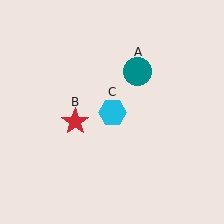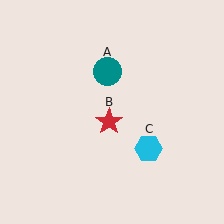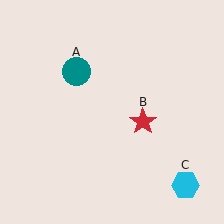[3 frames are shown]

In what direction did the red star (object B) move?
The red star (object B) moved right.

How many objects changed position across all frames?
3 objects changed position: teal circle (object A), red star (object B), cyan hexagon (object C).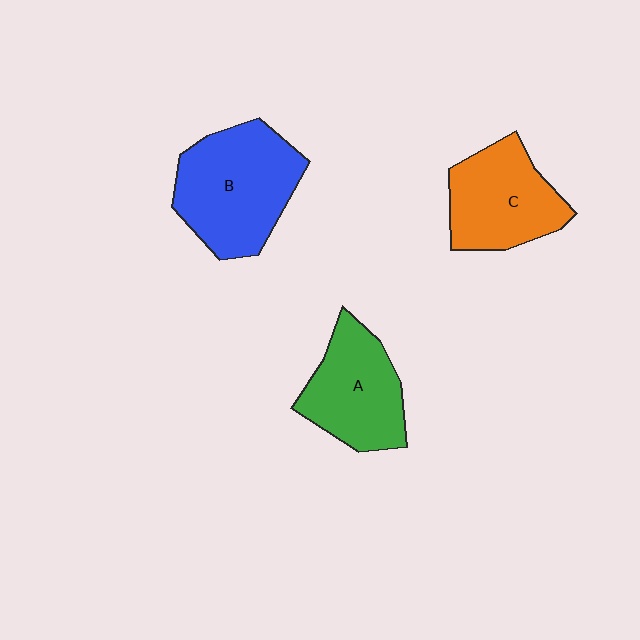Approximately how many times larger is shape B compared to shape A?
Approximately 1.3 times.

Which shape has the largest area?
Shape B (blue).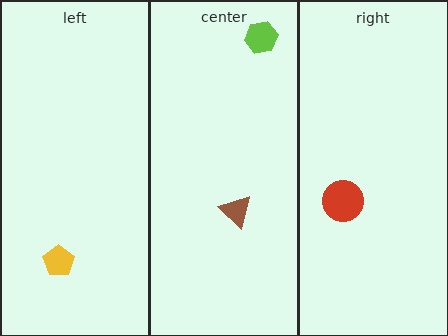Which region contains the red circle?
The right region.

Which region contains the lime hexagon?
The center region.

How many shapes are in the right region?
1.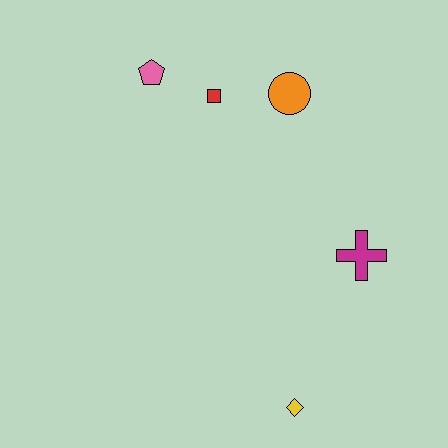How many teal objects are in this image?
There are no teal objects.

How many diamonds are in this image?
There is 1 diamond.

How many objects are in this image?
There are 5 objects.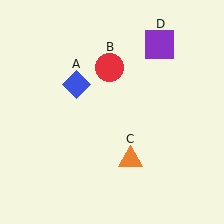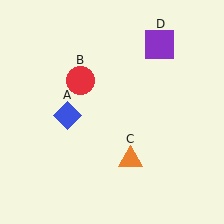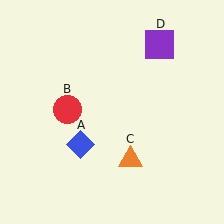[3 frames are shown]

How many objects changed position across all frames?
2 objects changed position: blue diamond (object A), red circle (object B).